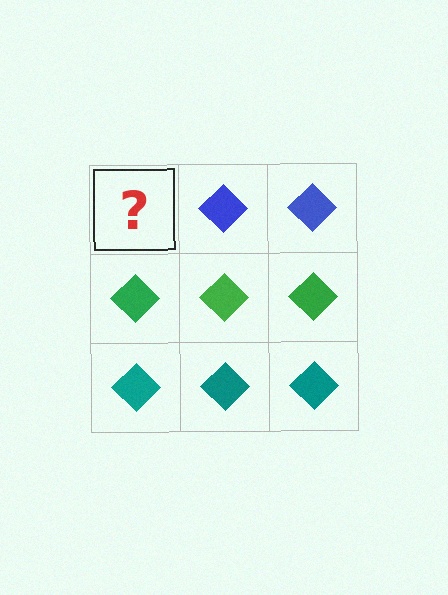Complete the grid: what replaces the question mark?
The question mark should be replaced with a blue diamond.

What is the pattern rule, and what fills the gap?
The rule is that each row has a consistent color. The gap should be filled with a blue diamond.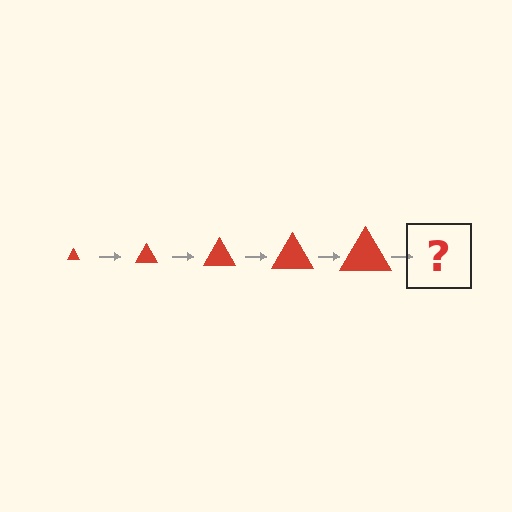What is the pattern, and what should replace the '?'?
The pattern is that the triangle gets progressively larger each step. The '?' should be a red triangle, larger than the previous one.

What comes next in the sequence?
The next element should be a red triangle, larger than the previous one.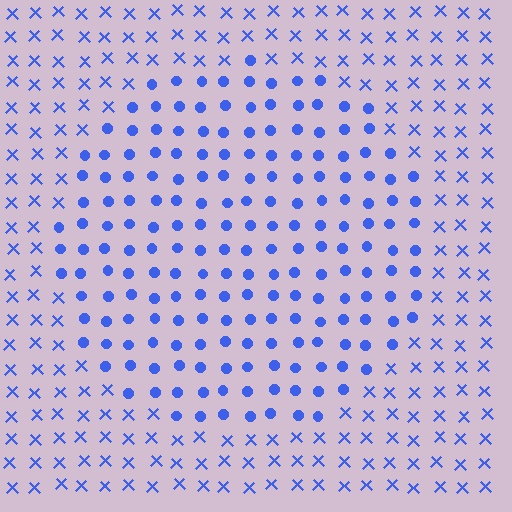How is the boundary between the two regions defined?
The boundary is defined by a change in element shape: circles inside vs. X marks outside. All elements share the same color and spacing.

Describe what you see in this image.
The image is filled with small blue elements arranged in a uniform grid. A circle-shaped region contains circles, while the surrounding area contains X marks. The boundary is defined purely by the change in element shape.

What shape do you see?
I see a circle.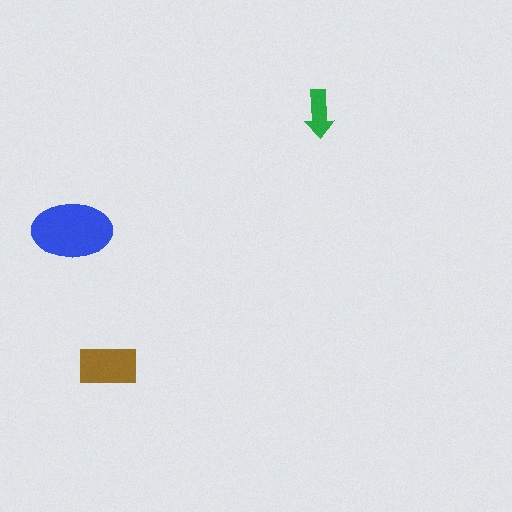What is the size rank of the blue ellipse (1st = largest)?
1st.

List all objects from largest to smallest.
The blue ellipse, the brown rectangle, the green arrow.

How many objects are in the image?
There are 3 objects in the image.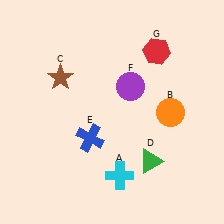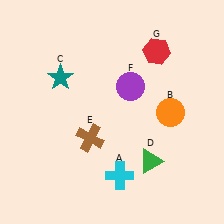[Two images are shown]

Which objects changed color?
C changed from brown to teal. E changed from blue to brown.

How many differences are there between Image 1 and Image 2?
There are 2 differences between the two images.